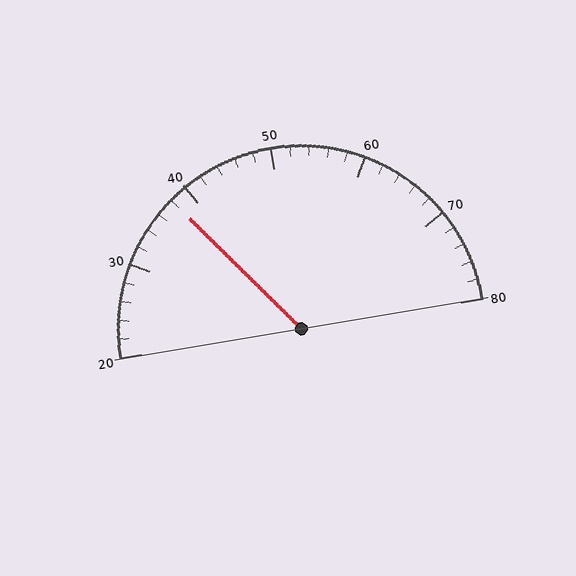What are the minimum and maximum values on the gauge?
The gauge ranges from 20 to 80.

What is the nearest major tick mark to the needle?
The nearest major tick mark is 40.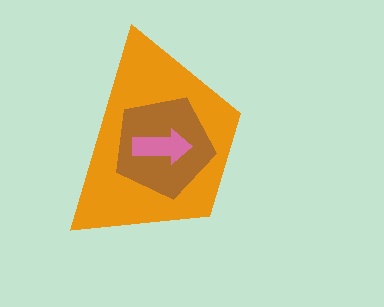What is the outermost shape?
The orange trapezoid.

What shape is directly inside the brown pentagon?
The pink arrow.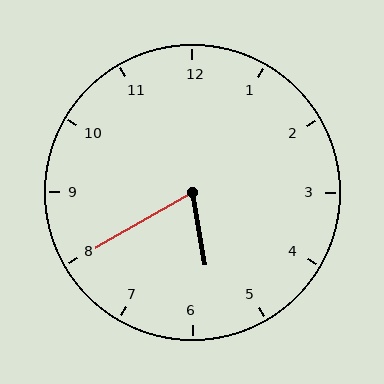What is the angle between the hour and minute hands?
Approximately 70 degrees.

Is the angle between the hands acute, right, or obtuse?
It is acute.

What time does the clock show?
5:40.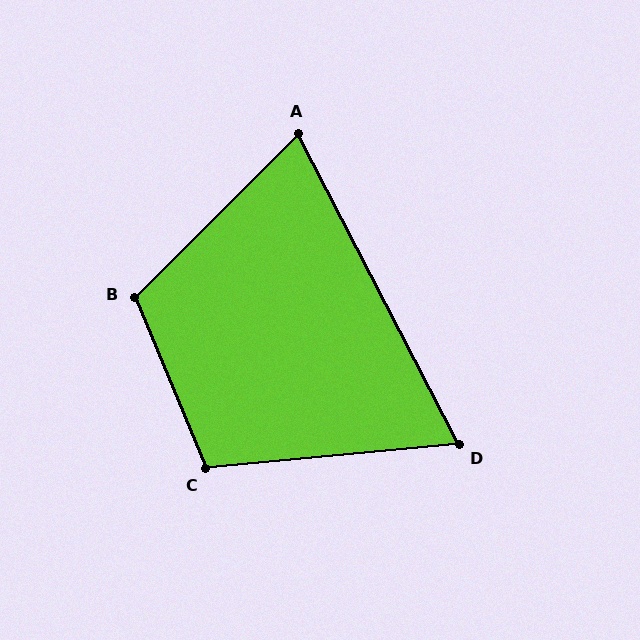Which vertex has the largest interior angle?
B, at approximately 112 degrees.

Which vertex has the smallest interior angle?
D, at approximately 68 degrees.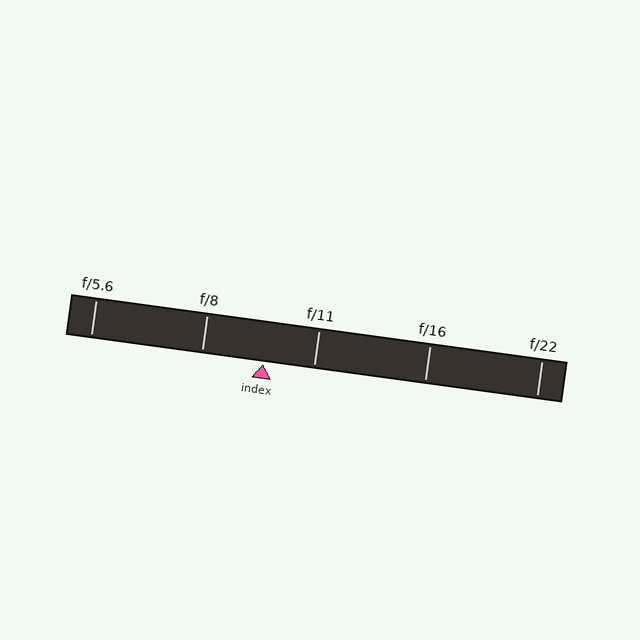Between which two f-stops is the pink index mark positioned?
The index mark is between f/8 and f/11.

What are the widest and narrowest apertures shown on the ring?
The widest aperture shown is f/5.6 and the narrowest is f/22.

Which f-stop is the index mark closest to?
The index mark is closest to f/11.